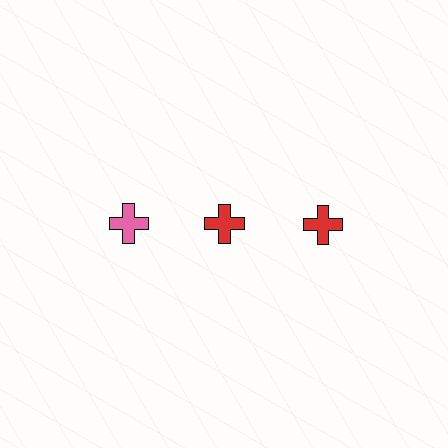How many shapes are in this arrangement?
There are 3 shapes arranged in a grid pattern.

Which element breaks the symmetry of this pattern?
The pink cross in the top row, leftmost column breaks the symmetry. All other shapes are red crosses.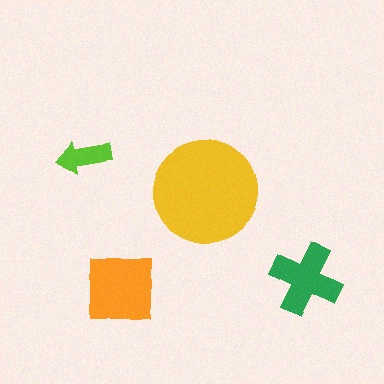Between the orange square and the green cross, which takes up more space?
The orange square.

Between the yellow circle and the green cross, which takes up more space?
The yellow circle.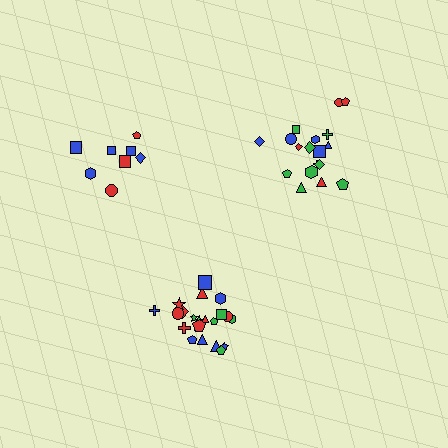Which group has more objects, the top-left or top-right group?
The top-right group.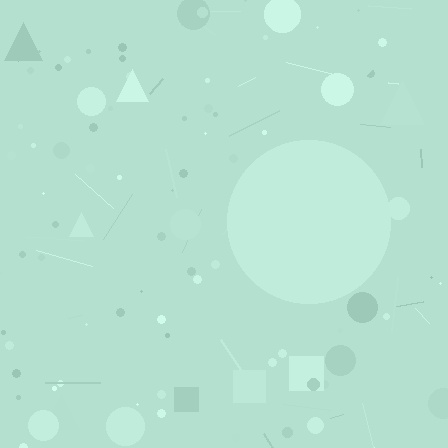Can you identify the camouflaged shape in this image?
The camouflaged shape is a circle.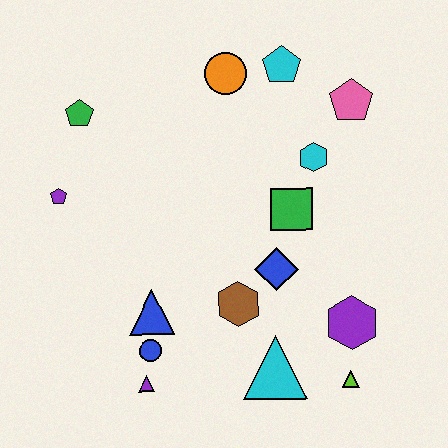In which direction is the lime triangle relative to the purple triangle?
The lime triangle is to the right of the purple triangle.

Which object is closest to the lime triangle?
The purple hexagon is closest to the lime triangle.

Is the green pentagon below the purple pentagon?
No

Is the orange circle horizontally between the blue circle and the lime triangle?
Yes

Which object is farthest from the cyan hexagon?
The purple triangle is farthest from the cyan hexagon.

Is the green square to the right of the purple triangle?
Yes